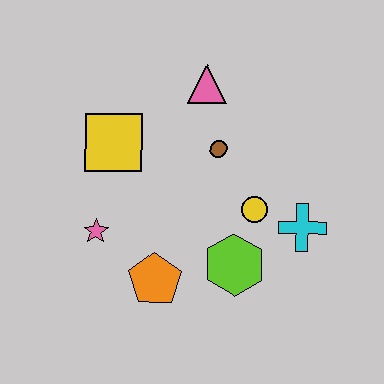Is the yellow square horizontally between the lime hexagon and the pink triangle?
No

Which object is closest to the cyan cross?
The yellow circle is closest to the cyan cross.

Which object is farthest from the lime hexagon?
The pink triangle is farthest from the lime hexagon.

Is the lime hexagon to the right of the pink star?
Yes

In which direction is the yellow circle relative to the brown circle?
The yellow circle is below the brown circle.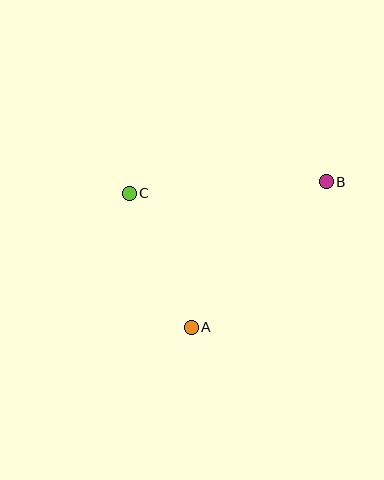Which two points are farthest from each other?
Points A and B are farthest from each other.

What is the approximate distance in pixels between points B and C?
The distance between B and C is approximately 197 pixels.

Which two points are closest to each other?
Points A and C are closest to each other.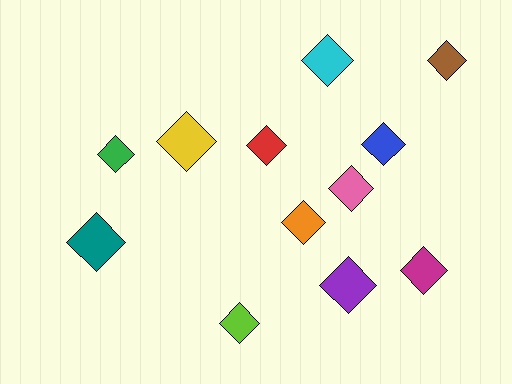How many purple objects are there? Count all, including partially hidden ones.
There is 1 purple object.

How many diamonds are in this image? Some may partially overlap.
There are 12 diamonds.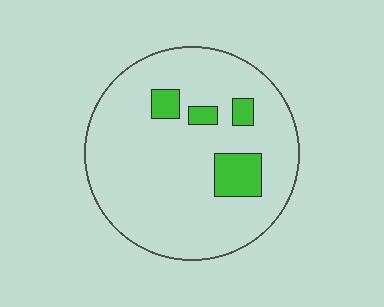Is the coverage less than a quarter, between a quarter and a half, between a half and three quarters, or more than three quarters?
Less than a quarter.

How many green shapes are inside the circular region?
4.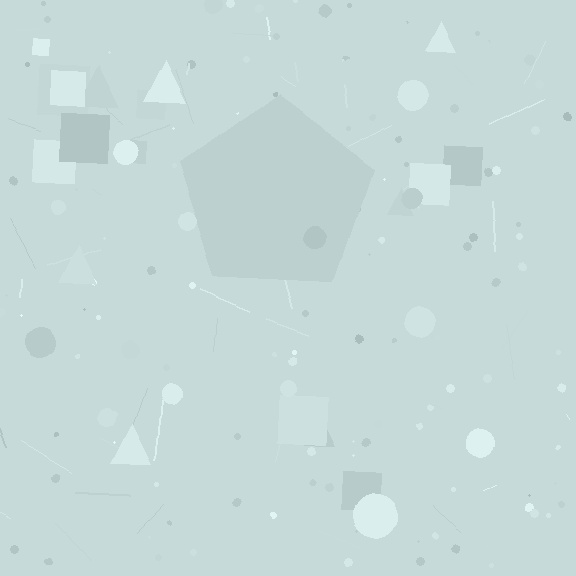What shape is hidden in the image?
A pentagon is hidden in the image.